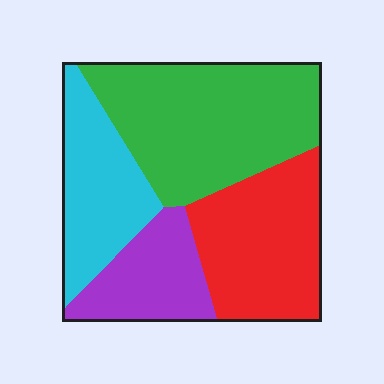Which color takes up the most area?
Green, at roughly 35%.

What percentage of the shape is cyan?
Cyan covers about 20% of the shape.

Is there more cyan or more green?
Green.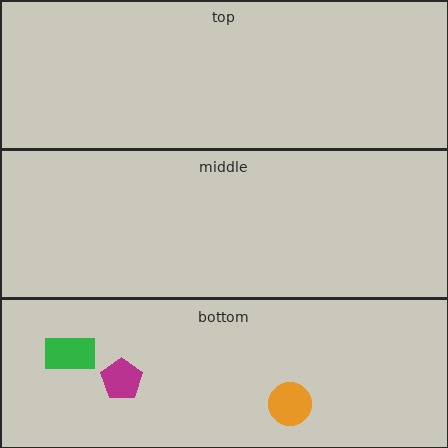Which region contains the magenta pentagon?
The bottom region.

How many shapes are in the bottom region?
3.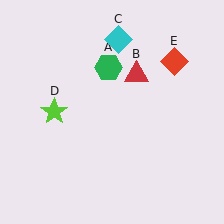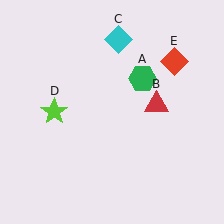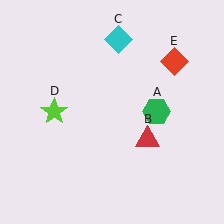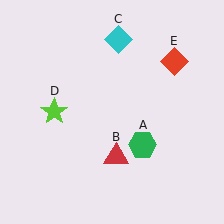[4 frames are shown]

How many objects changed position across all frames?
2 objects changed position: green hexagon (object A), red triangle (object B).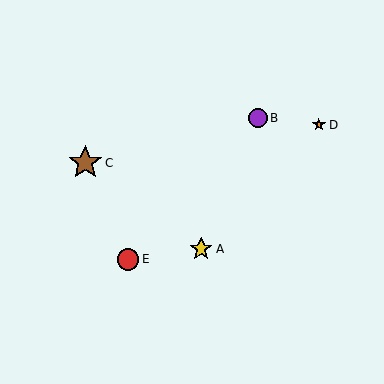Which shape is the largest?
The brown star (labeled C) is the largest.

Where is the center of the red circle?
The center of the red circle is at (128, 259).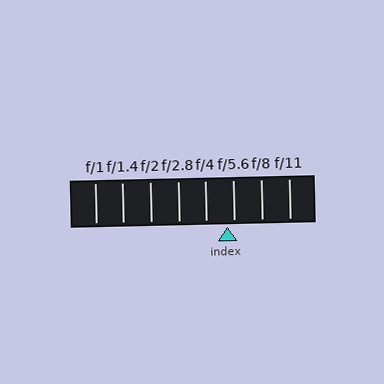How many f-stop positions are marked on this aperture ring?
There are 8 f-stop positions marked.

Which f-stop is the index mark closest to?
The index mark is closest to f/5.6.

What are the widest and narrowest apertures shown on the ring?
The widest aperture shown is f/1 and the narrowest is f/11.